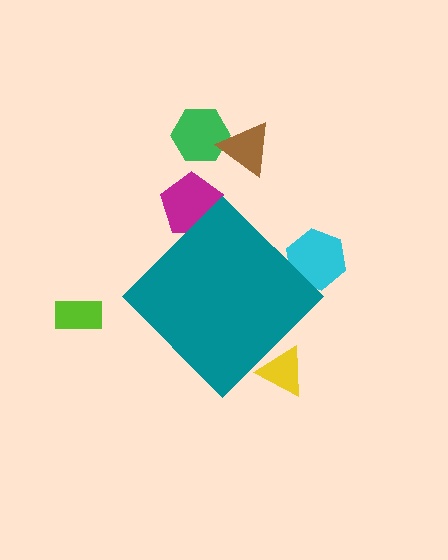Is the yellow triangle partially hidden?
Yes, the yellow triangle is partially hidden behind the teal diamond.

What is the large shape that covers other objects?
A teal diamond.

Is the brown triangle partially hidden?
No, the brown triangle is fully visible.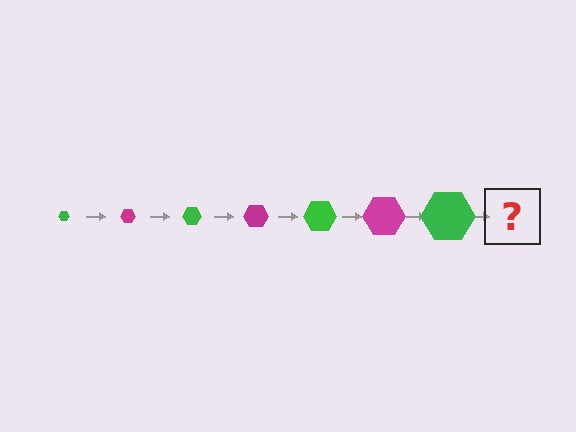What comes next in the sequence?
The next element should be a magenta hexagon, larger than the previous one.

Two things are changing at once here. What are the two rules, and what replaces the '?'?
The two rules are that the hexagon grows larger each step and the color cycles through green and magenta. The '?' should be a magenta hexagon, larger than the previous one.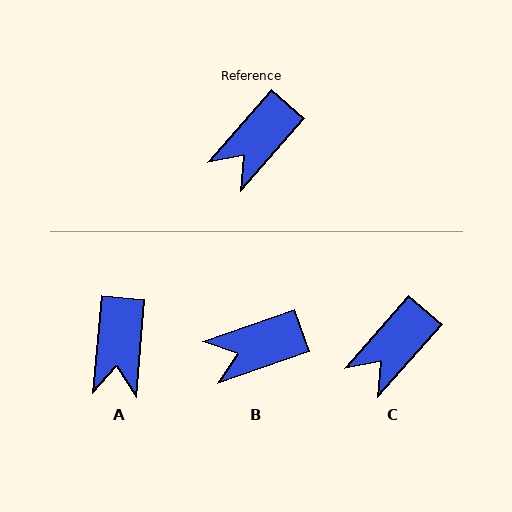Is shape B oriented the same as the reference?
No, it is off by about 30 degrees.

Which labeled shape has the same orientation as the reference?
C.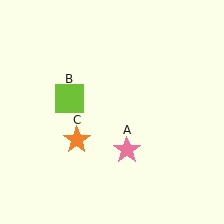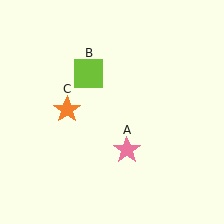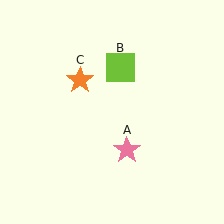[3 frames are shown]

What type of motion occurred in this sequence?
The lime square (object B), orange star (object C) rotated clockwise around the center of the scene.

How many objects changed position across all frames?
2 objects changed position: lime square (object B), orange star (object C).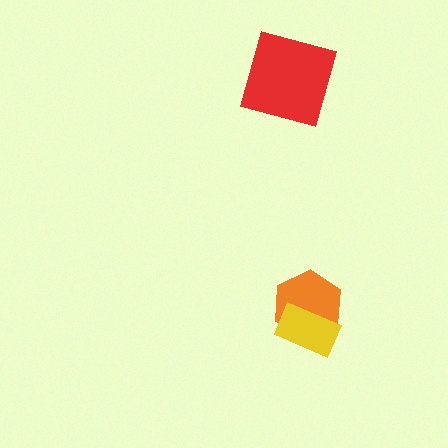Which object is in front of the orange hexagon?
The yellow rectangle is in front of the orange hexagon.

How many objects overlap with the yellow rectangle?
1 object overlaps with the yellow rectangle.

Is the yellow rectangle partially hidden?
No, no other shape covers it.